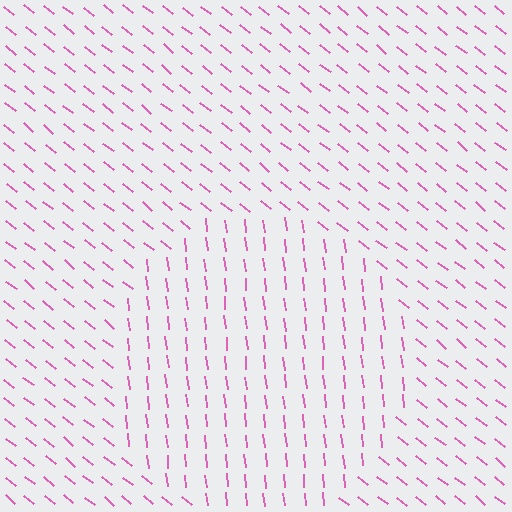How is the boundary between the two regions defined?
The boundary is defined purely by a change in line orientation (approximately 45 degrees difference). All lines are the same color and thickness.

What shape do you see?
I see a circle.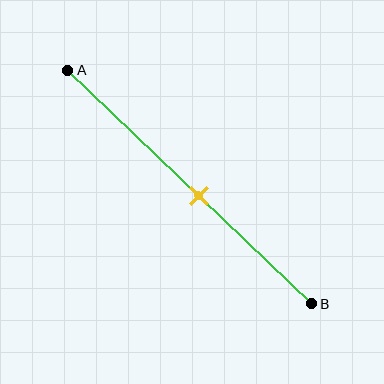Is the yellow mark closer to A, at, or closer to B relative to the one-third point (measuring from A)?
The yellow mark is closer to point B than the one-third point of segment AB.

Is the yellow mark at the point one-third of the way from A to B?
No, the mark is at about 55% from A, not at the 33% one-third point.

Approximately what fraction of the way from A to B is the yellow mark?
The yellow mark is approximately 55% of the way from A to B.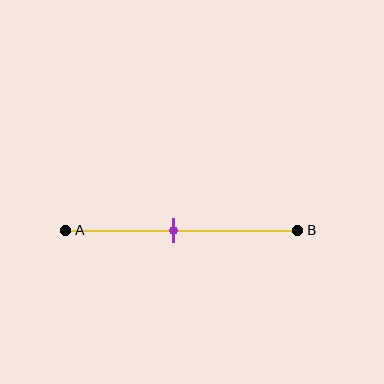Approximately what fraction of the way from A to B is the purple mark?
The purple mark is approximately 45% of the way from A to B.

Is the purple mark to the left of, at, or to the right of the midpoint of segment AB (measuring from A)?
The purple mark is to the left of the midpoint of segment AB.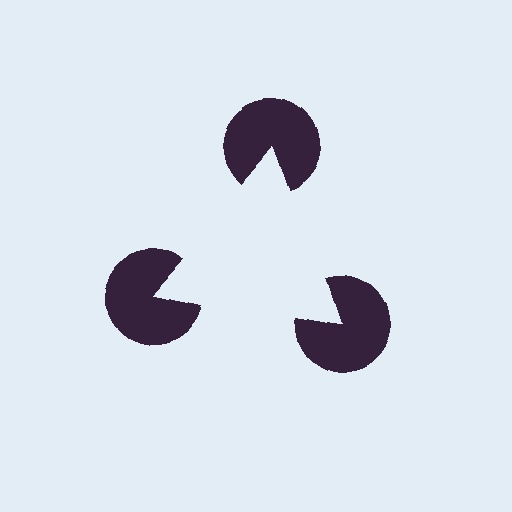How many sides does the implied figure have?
3 sides.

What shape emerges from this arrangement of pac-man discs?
An illusory triangle — its edges are inferred from the aligned wedge cuts in the pac-man discs, not physically drawn.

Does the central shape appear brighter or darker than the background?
It typically appears slightly brighter than the background, even though no actual brightness change is drawn.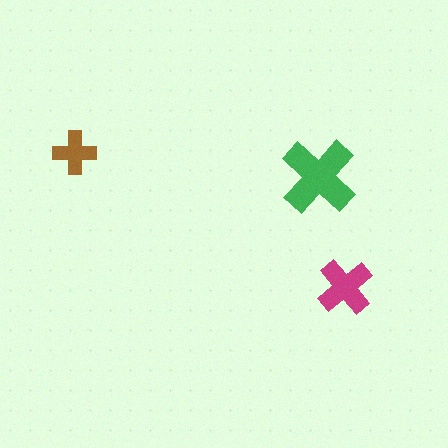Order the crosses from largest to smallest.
the green one, the magenta one, the brown one.